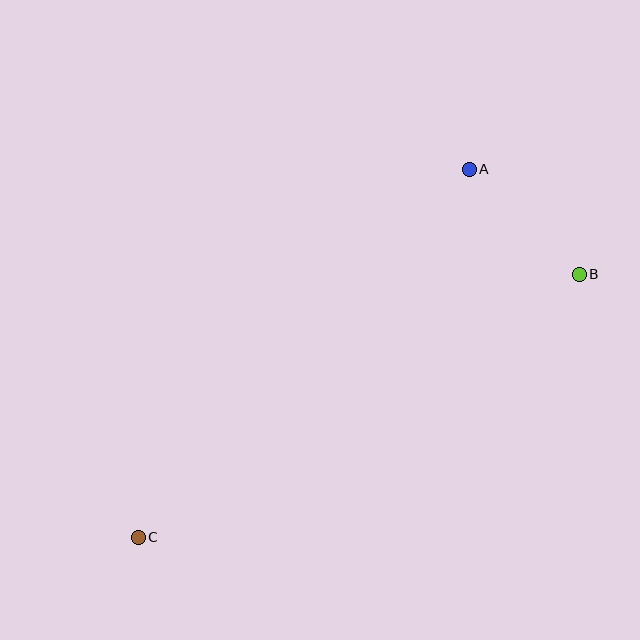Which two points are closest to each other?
Points A and B are closest to each other.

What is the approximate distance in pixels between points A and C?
The distance between A and C is approximately 495 pixels.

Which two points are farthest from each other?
Points B and C are farthest from each other.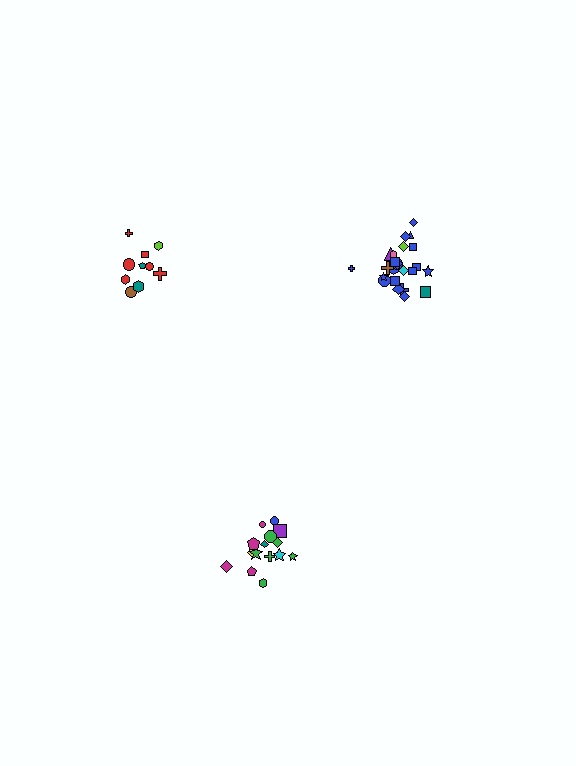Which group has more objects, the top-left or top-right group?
The top-right group.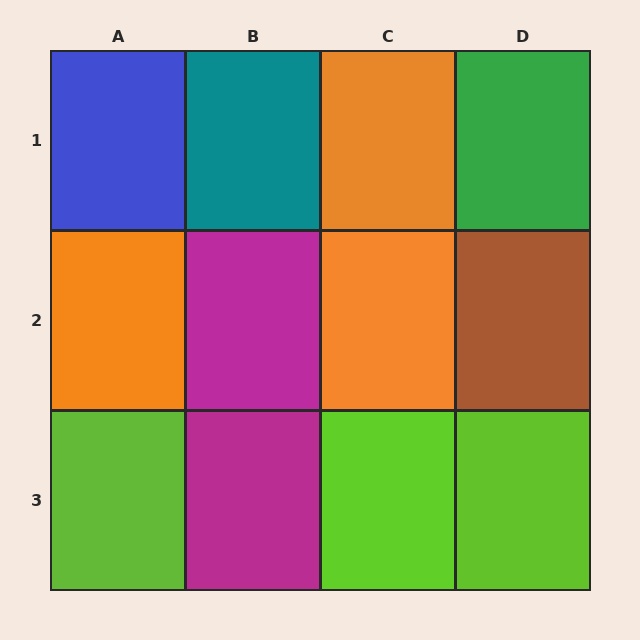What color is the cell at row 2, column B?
Magenta.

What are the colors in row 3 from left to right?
Lime, magenta, lime, lime.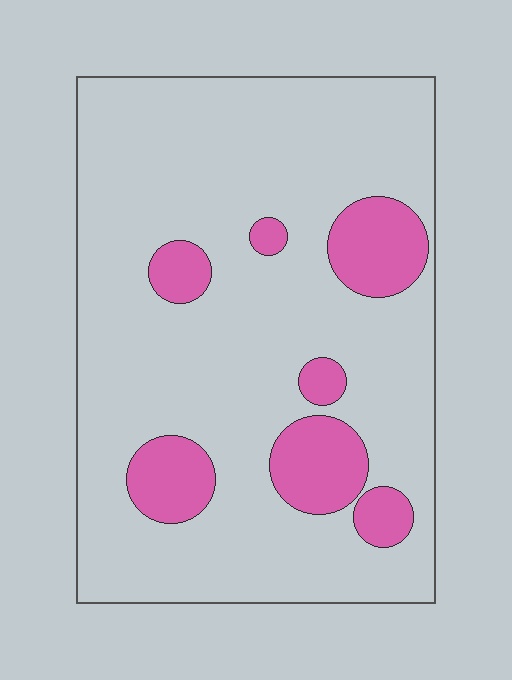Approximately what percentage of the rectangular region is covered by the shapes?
Approximately 15%.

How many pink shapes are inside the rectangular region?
7.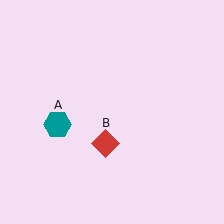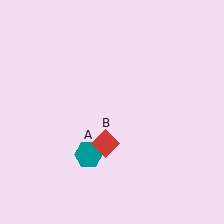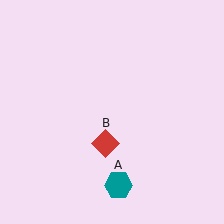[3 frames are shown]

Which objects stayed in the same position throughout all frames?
Red diamond (object B) remained stationary.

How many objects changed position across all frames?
1 object changed position: teal hexagon (object A).